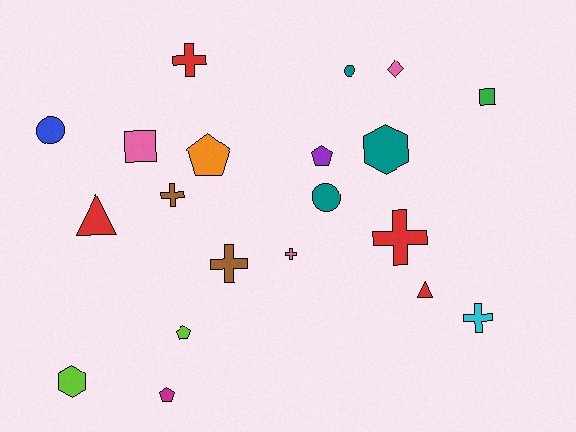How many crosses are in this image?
There are 6 crosses.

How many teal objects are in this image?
There are 3 teal objects.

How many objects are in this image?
There are 20 objects.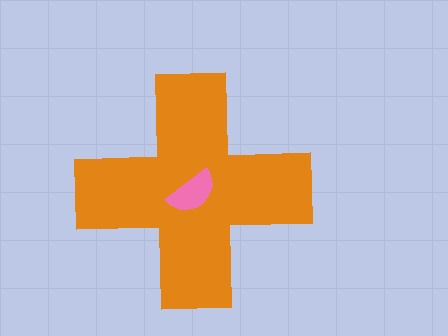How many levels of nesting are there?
2.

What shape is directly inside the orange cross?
The pink semicircle.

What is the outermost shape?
The orange cross.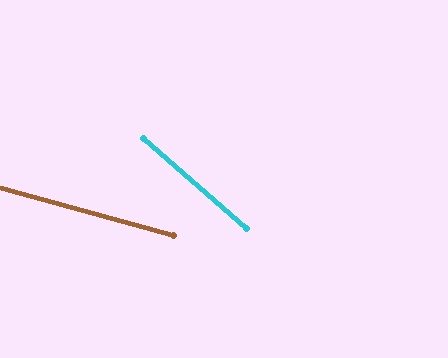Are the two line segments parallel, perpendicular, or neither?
Neither parallel nor perpendicular — they differ by about 26°.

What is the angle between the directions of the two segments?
Approximately 26 degrees.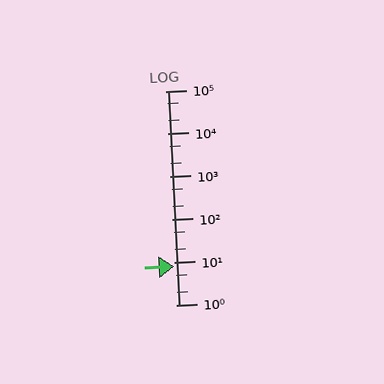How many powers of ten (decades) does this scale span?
The scale spans 5 decades, from 1 to 100000.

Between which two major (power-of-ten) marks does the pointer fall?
The pointer is between 1 and 10.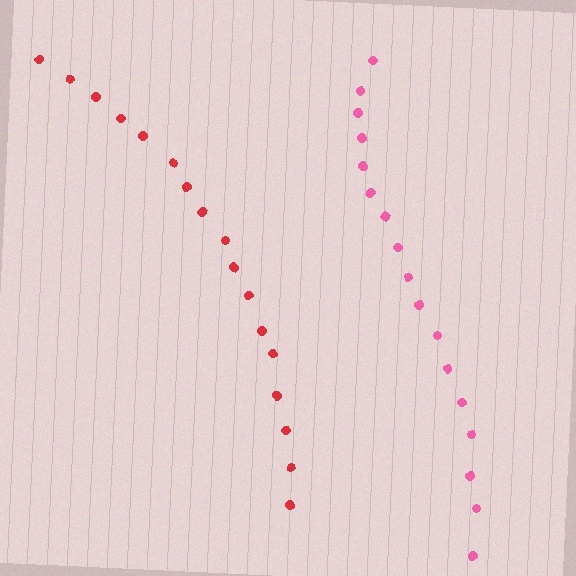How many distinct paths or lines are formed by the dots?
There are 2 distinct paths.